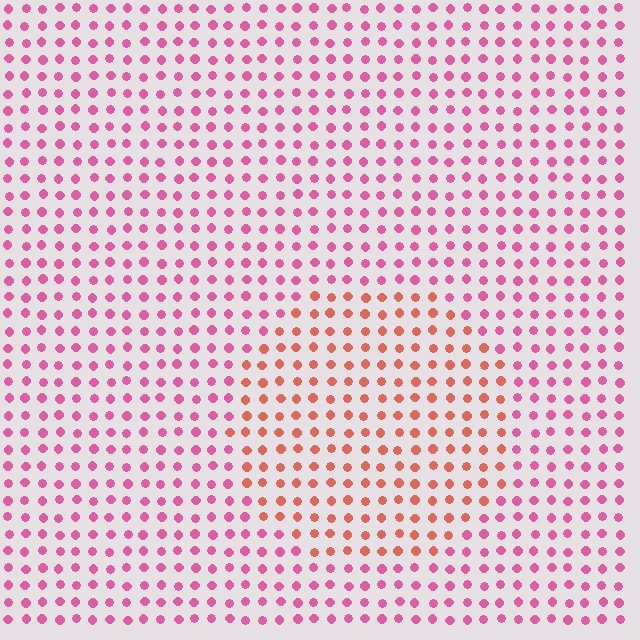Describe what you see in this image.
The image is filled with small pink elements in a uniform arrangement. A circle-shaped region is visible where the elements are tinted to a slightly different hue, forming a subtle color boundary.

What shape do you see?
I see a circle.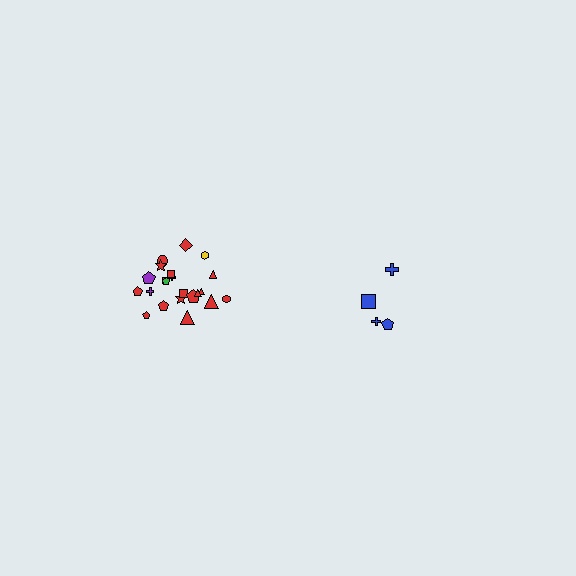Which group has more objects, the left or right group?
The left group.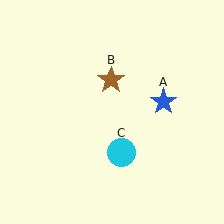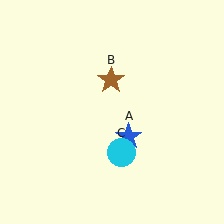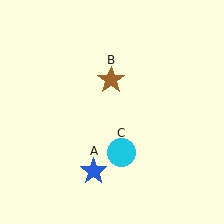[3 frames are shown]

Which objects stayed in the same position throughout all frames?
Brown star (object B) and cyan circle (object C) remained stationary.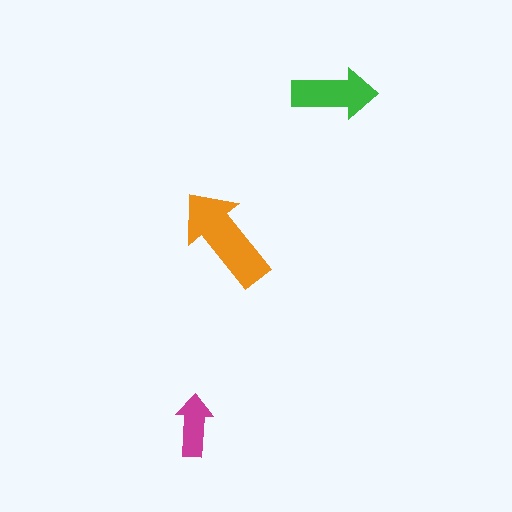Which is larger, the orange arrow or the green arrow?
The orange one.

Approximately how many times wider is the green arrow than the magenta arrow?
About 1.5 times wider.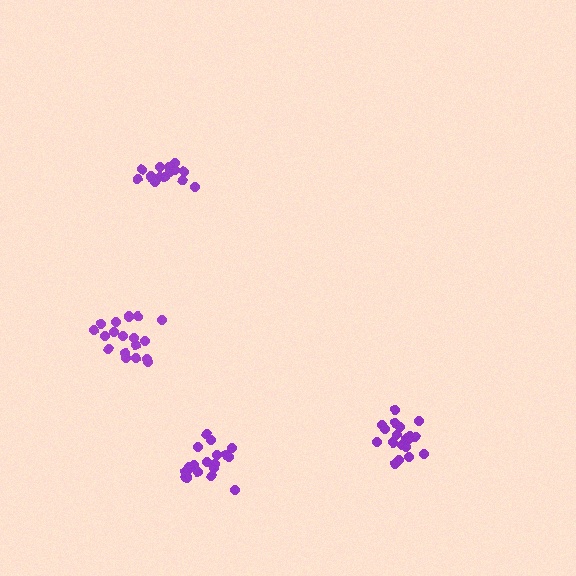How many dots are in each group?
Group 1: 19 dots, Group 2: 18 dots, Group 3: 16 dots, Group 4: 19 dots (72 total).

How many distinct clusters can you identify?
There are 4 distinct clusters.